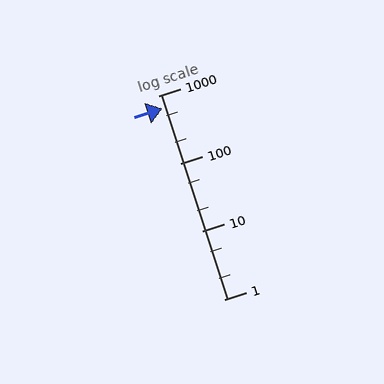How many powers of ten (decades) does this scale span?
The scale spans 3 decades, from 1 to 1000.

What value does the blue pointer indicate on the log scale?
The pointer indicates approximately 640.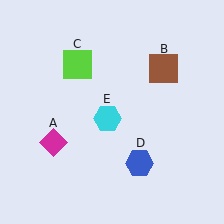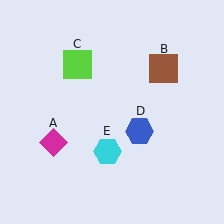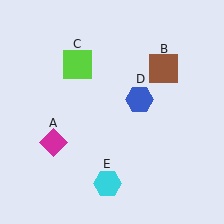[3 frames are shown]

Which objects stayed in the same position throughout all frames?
Magenta diamond (object A) and brown square (object B) and lime square (object C) remained stationary.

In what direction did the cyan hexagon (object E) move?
The cyan hexagon (object E) moved down.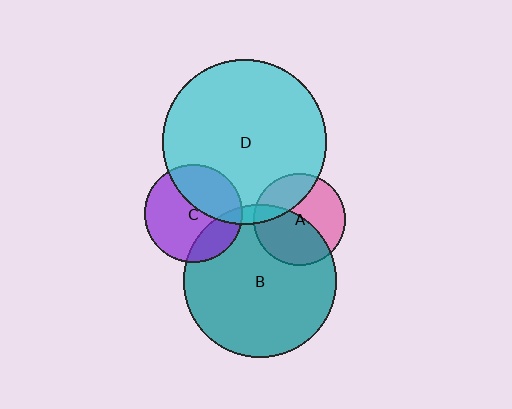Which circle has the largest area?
Circle D (cyan).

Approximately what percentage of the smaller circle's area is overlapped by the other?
Approximately 20%.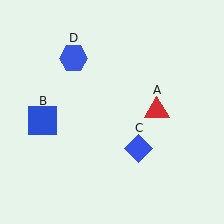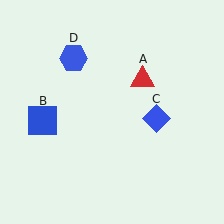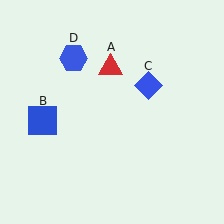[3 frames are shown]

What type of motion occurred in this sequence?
The red triangle (object A), blue diamond (object C) rotated counterclockwise around the center of the scene.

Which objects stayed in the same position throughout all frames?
Blue square (object B) and blue hexagon (object D) remained stationary.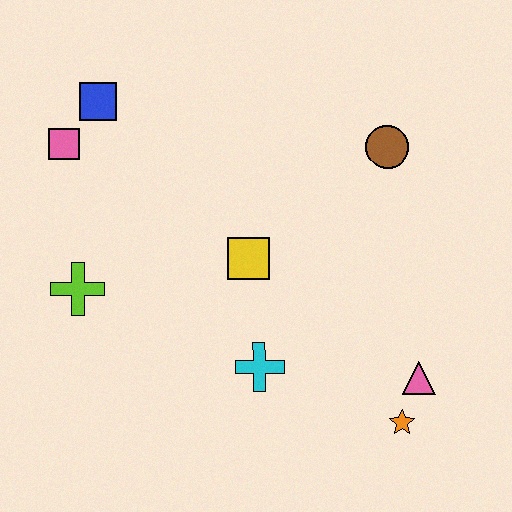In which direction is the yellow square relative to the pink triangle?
The yellow square is to the left of the pink triangle.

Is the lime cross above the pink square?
No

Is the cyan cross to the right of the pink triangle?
No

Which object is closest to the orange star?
The pink triangle is closest to the orange star.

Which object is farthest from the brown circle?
The lime cross is farthest from the brown circle.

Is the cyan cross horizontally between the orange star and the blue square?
Yes